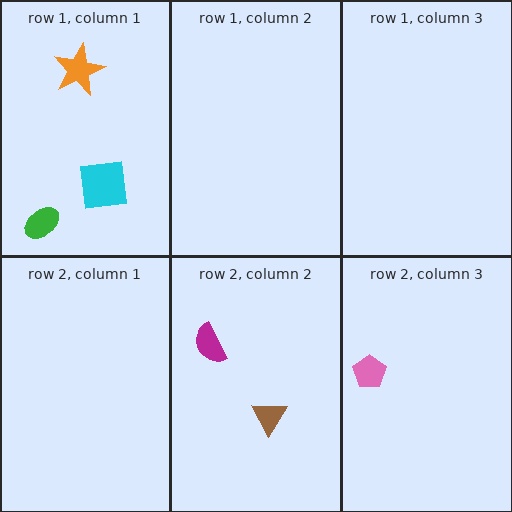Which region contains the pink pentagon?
The row 2, column 3 region.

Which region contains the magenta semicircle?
The row 2, column 2 region.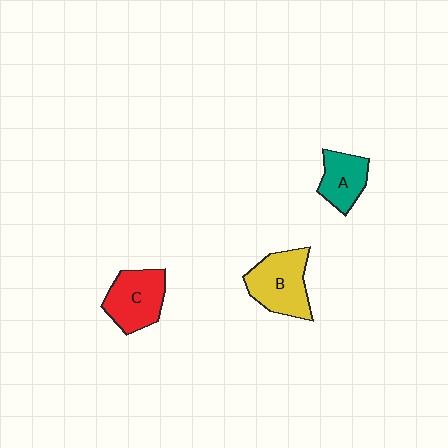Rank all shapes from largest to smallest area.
From largest to smallest: B (yellow), C (red), A (teal).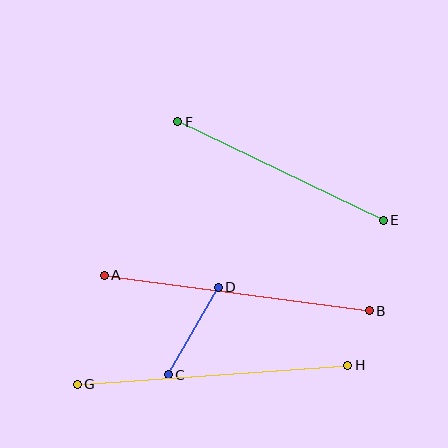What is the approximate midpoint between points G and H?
The midpoint is at approximately (212, 375) pixels.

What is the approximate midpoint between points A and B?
The midpoint is at approximately (237, 293) pixels.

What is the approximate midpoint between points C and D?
The midpoint is at approximately (193, 331) pixels.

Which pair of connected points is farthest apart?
Points G and H are farthest apart.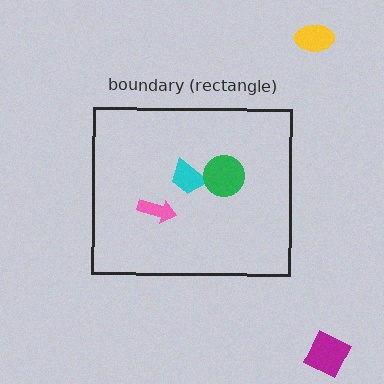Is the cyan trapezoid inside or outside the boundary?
Inside.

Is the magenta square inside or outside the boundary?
Outside.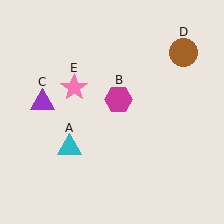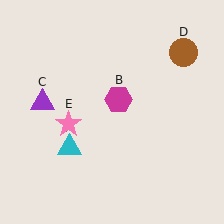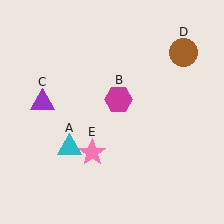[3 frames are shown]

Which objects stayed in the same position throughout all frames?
Cyan triangle (object A) and magenta hexagon (object B) and purple triangle (object C) and brown circle (object D) remained stationary.